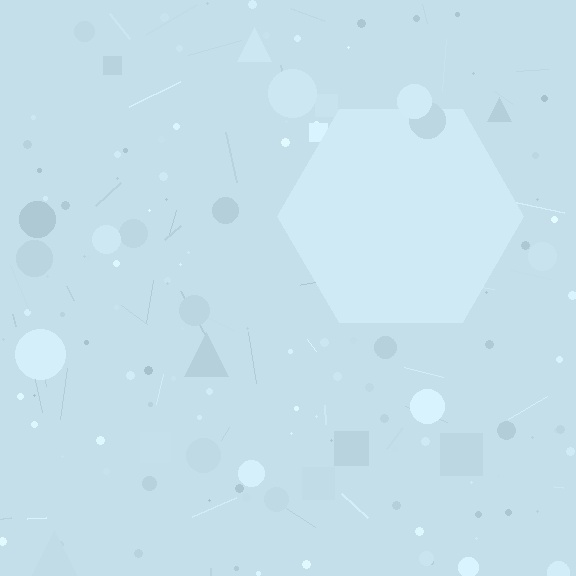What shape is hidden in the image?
A hexagon is hidden in the image.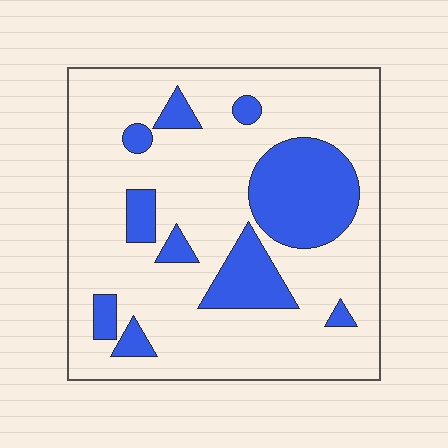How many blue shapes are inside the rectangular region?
10.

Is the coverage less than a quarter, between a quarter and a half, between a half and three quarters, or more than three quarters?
Less than a quarter.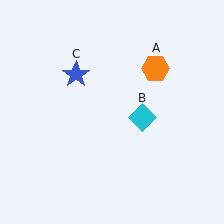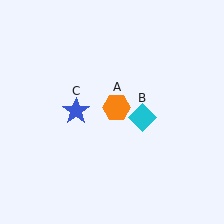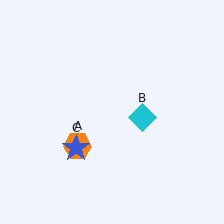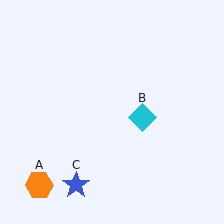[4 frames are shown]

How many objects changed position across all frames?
2 objects changed position: orange hexagon (object A), blue star (object C).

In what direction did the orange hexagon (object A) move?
The orange hexagon (object A) moved down and to the left.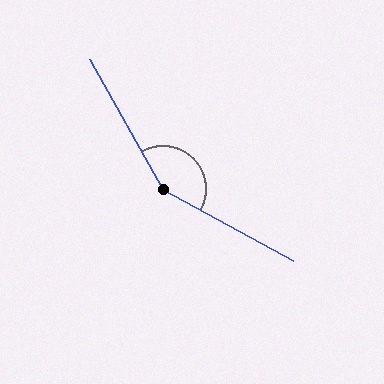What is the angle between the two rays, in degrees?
Approximately 148 degrees.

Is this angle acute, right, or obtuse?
It is obtuse.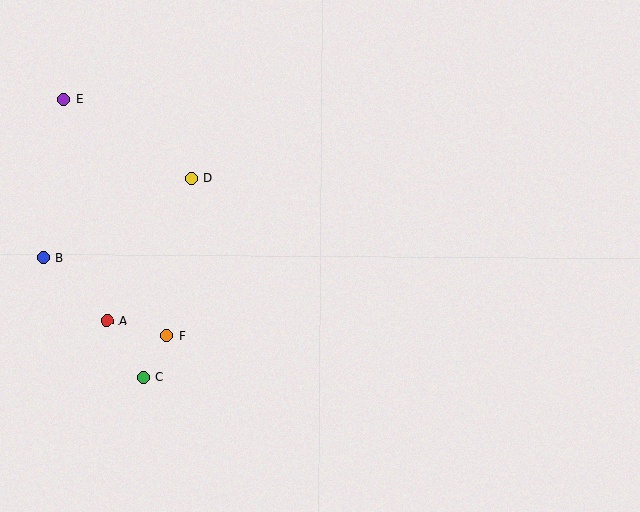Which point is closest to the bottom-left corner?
Point C is closest to the bottom-left corner.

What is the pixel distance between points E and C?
The distance between E and C is 289 pixels.